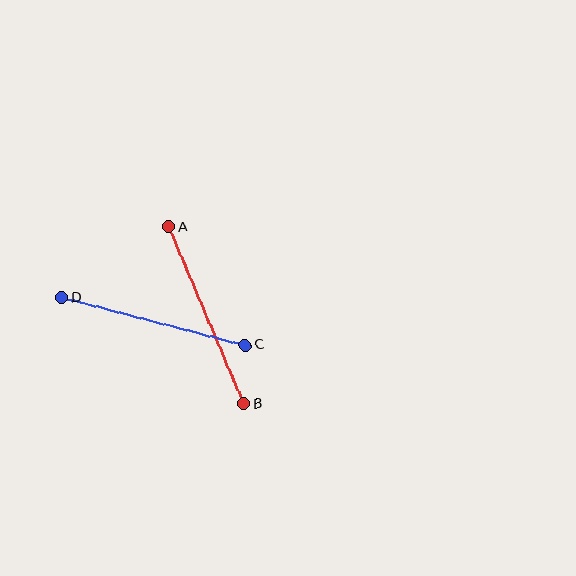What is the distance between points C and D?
The distance is approximately 189 pixels.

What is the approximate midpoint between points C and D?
The midpoint is at approximately (154, 321) pixels.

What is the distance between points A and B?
The distance is approximately 192 pixels.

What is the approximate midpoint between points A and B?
The midpoint is at approximately (206, 315) pixels.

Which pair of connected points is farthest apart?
Points A and B are farthest apart.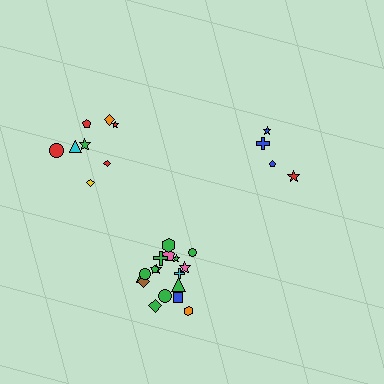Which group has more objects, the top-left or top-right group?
The top-left group.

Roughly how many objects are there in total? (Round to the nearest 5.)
Roughly 30 objects in total.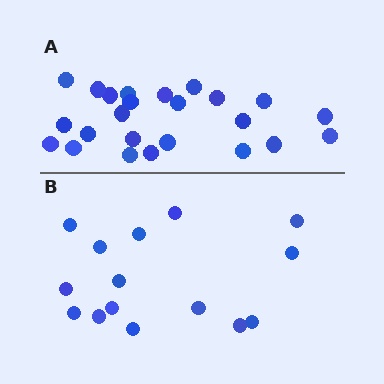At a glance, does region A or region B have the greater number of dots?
Region A (the top region) has more dots.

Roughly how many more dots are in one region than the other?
Region A has roughly 8 or so more dots than region B.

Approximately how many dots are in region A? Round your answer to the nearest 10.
About 20 dots. (The exact count is 24, which rounds to 20.)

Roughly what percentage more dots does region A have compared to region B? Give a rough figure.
About 60% more.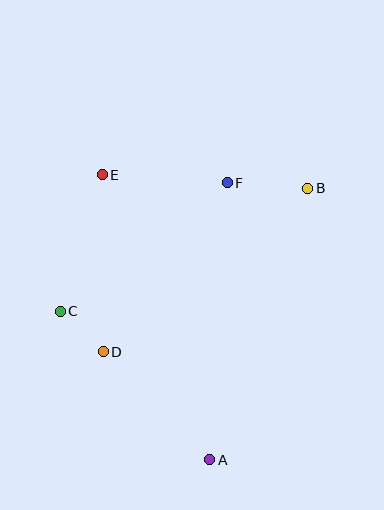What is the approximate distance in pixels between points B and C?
The distance between B and C is approximately 276 pixels.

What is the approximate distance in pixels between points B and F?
The distance between B and F is approximately 81 pixels.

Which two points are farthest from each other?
Points A and E are farthest from each other.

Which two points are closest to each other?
Points C and D are closest to each other.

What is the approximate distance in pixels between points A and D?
The distance between A and D is approximately 152 pixels.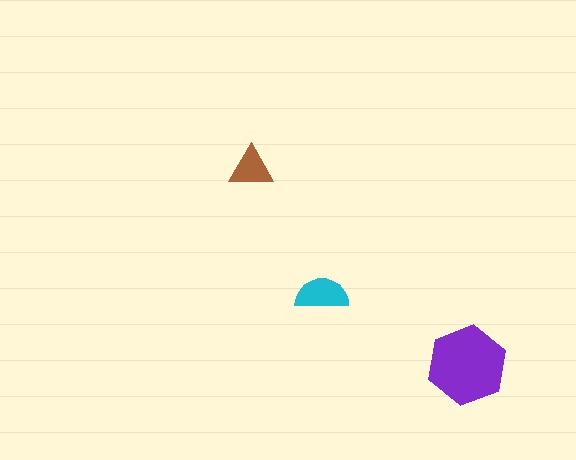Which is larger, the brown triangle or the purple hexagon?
The purple hexagon.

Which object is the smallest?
The brown triangle.